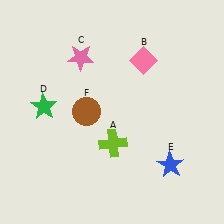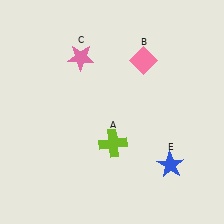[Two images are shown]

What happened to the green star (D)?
The green star (D) was removed in Image 2. It was in the top-left area of Image 1.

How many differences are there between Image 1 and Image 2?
There are 2 differences between the two images.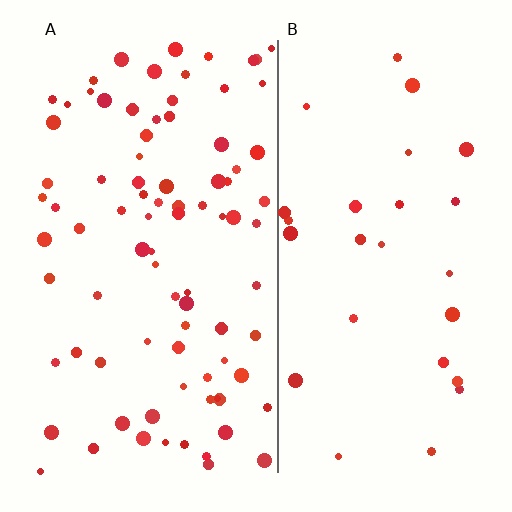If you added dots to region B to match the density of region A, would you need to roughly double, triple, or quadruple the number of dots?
Approximately triple.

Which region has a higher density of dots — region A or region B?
A (the left).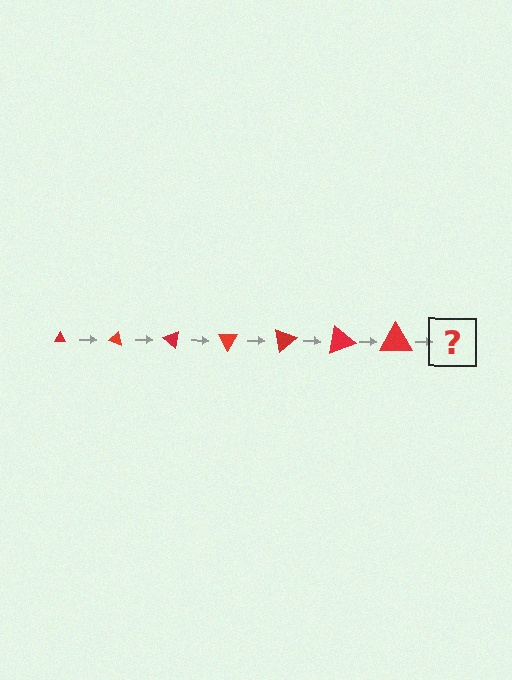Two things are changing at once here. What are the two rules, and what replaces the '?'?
The two rules are that the triangle grows larger each step and it rotates 20 degrees each step. The '?' should be a triangle, larger than the previous one and rotated 140 degrees from the start.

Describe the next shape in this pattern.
It should be a triangle, larger than the previous one and rotated 140 degrees from the start.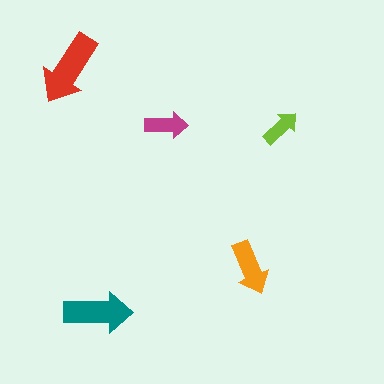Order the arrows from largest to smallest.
the red one, the teal one, the orange one, the magenta one, the lime one.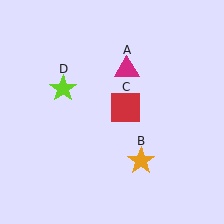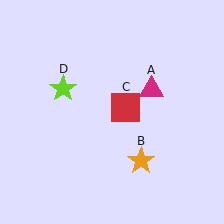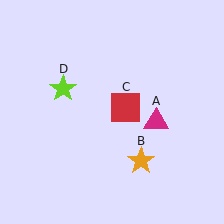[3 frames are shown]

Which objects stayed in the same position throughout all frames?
Orange star (object B) and red square (object C) and lime star (object D) remained stationary.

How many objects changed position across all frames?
1 object changed position: magenta triangle (object A).